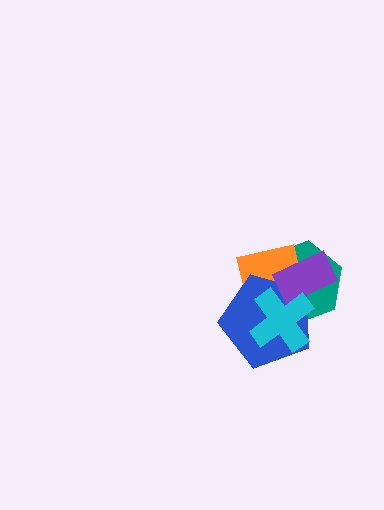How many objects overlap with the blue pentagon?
4 objects overlap with the blue pentagon.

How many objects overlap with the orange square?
4 objects overlap with the orange square.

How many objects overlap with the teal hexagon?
4 objects overlap with the teal hexagon.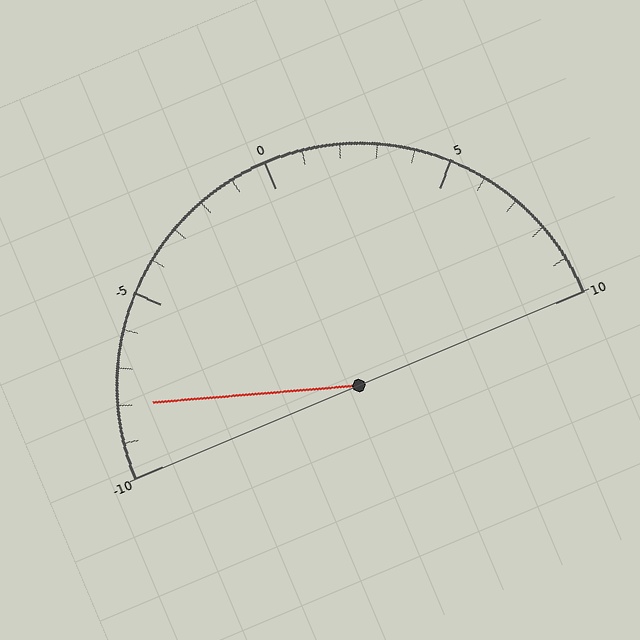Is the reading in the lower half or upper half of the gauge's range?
The reading is in the lower half of the range (-10 to 10).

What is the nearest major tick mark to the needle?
The nearest major tick mark is -10.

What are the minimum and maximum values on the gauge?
The gauge ranges from -10 to 10.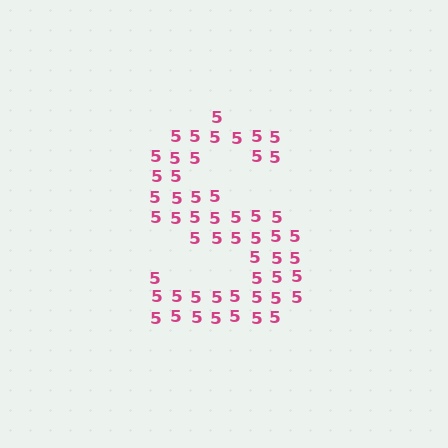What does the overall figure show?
The overall figure shows the letter S.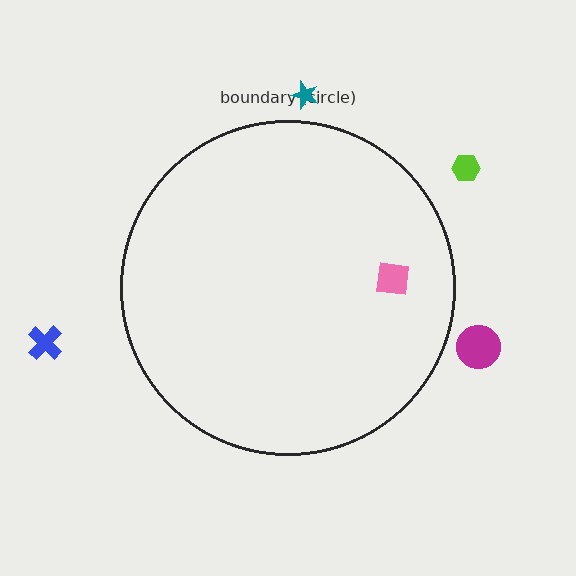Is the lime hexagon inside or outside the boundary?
Outside.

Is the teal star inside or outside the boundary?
Outside.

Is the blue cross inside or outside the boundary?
Outside.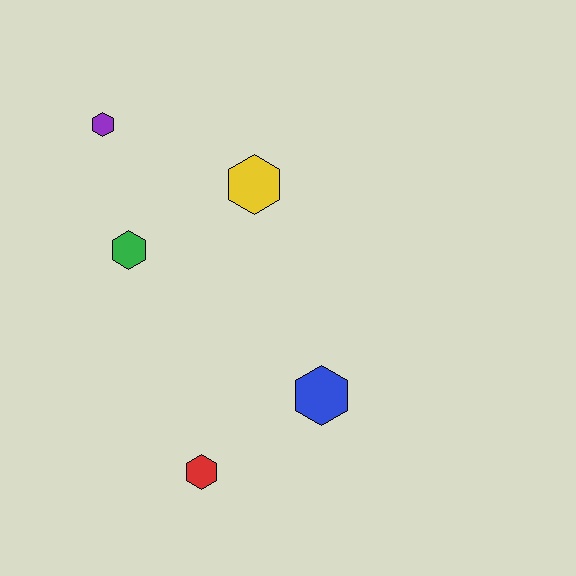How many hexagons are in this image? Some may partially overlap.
There are 5 hexagons.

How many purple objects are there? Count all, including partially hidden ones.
There is 1 purple object.